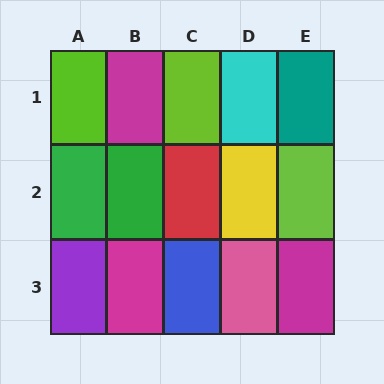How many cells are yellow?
1 cell is yellow.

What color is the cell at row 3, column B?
Magenta.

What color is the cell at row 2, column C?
Red.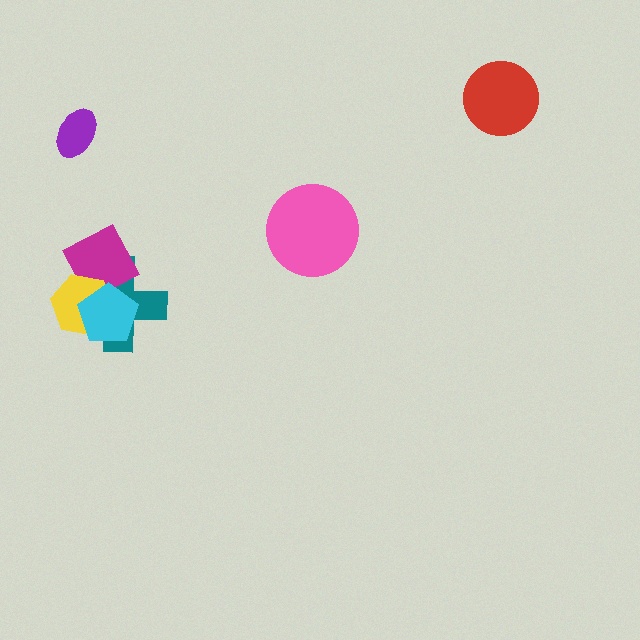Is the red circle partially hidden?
No, no other shape covers it.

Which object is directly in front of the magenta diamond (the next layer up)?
The yellow hexagon is directly in front of the magenta diamond.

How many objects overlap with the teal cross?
3 objects overlap with the teal cross.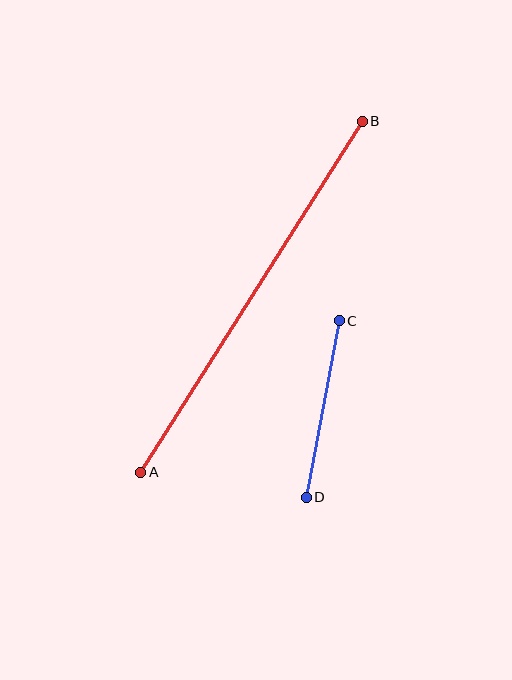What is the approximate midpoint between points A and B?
The midpoint is at approximately (252, 297) pixels.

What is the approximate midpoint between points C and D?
The midpoint is at approximately (323, 409) pixels.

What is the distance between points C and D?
The distance is approximately 179 pixels.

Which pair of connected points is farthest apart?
Points A and B are farthest apart.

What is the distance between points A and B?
The distance is approximately 415 pixels.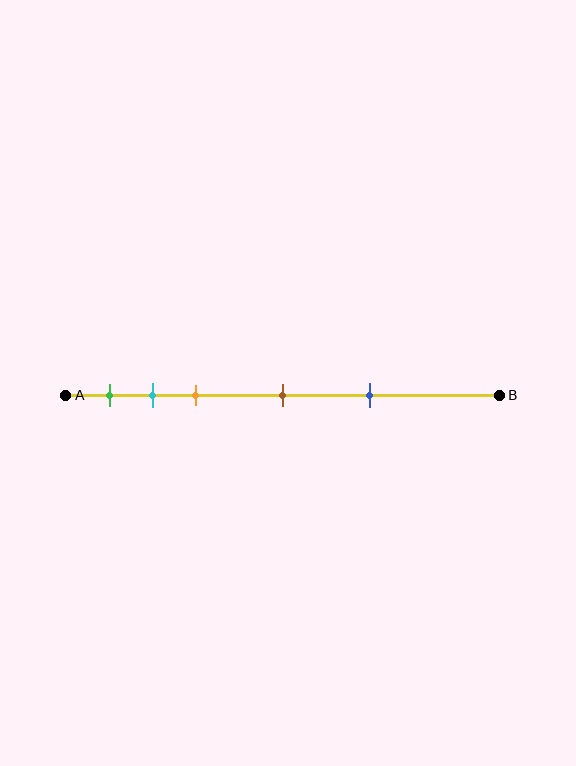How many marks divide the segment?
There are 5 marks dividing the segment.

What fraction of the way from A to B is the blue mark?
The blue mark is approximately 70% (0.7) of the way from A to B.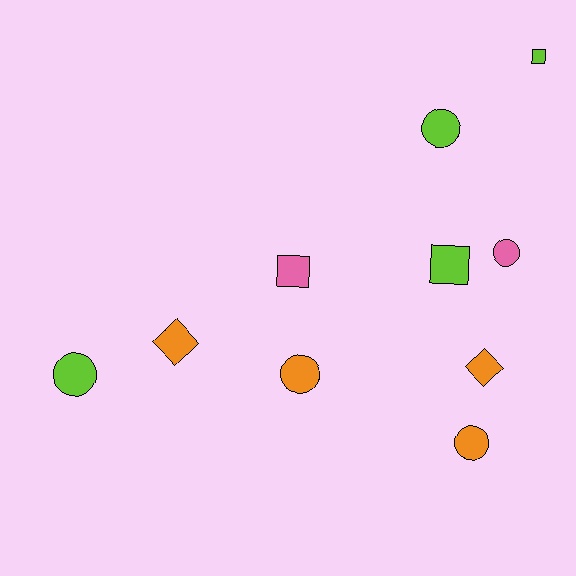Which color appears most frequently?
Lime, with 4 objects.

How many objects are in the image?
There are 10 objects.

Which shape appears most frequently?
Circle, with 5 objects.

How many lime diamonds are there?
There are no lime diamonds.